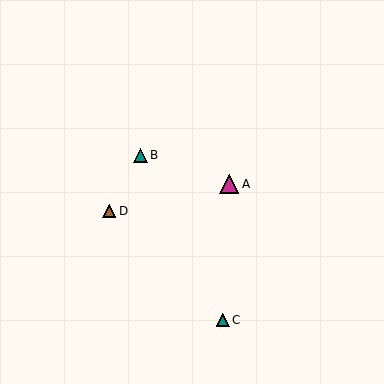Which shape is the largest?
The magenta triangle (labeled A) is the largest.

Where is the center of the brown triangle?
The center of the brown triangle is at (109, 211).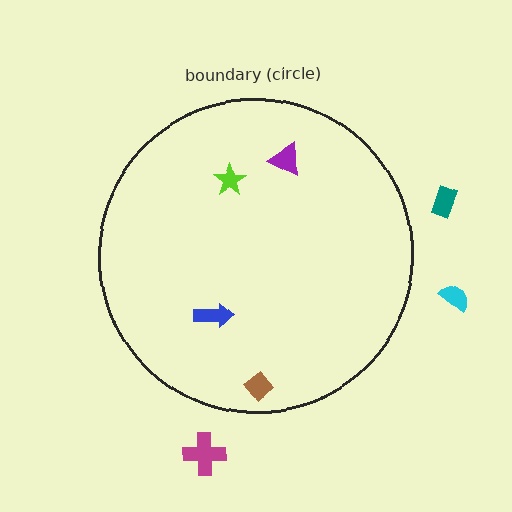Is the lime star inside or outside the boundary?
Inside.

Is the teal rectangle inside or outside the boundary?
Outside.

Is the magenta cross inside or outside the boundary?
Outside.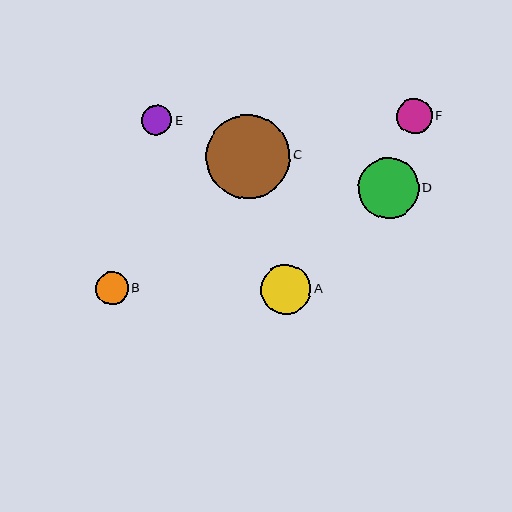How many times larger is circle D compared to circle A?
Circle D is approximately 1.2 times the size of circle A.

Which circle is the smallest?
Circle E is the smallest with a size of approximately 30 pixels.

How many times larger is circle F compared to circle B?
Circle F is approximately 1.1 times the size of circle B.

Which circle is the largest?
Circle C is the largest with a size of approximately 84 pixels.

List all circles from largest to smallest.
From largest to smallest: C, D, A, F, B, E.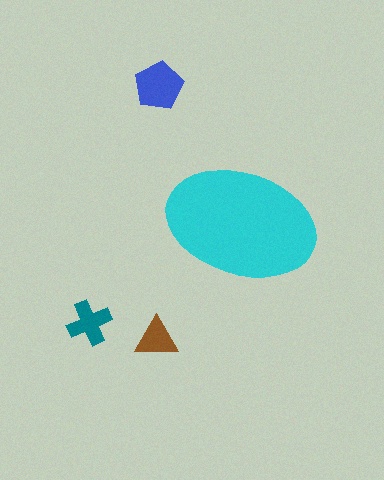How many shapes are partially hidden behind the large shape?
0 shapes are partially hidden.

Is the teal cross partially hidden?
No, the teal cross is fully visible.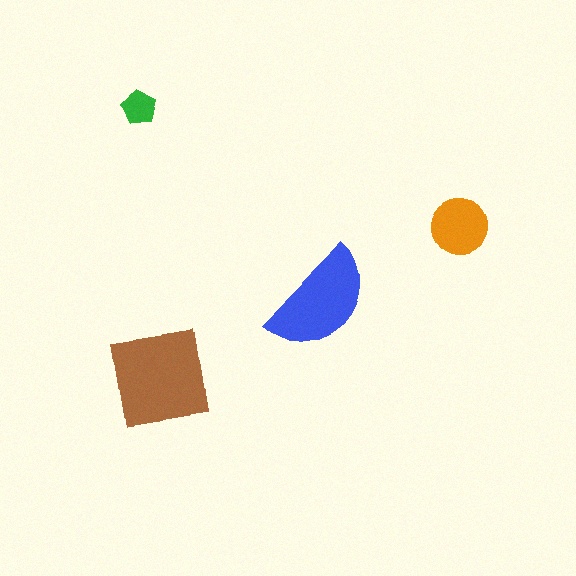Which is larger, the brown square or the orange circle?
The brown square.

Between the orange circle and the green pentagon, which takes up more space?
The orange circle.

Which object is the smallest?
The green pentagon.